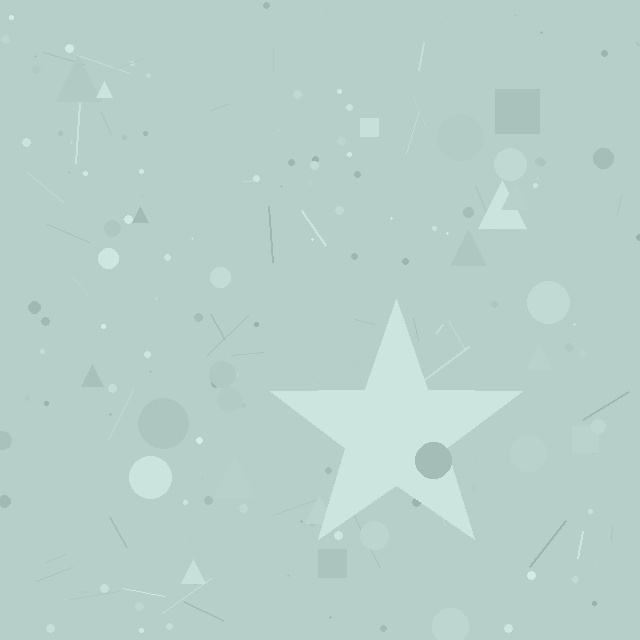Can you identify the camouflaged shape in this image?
The camouflaged shape is a star.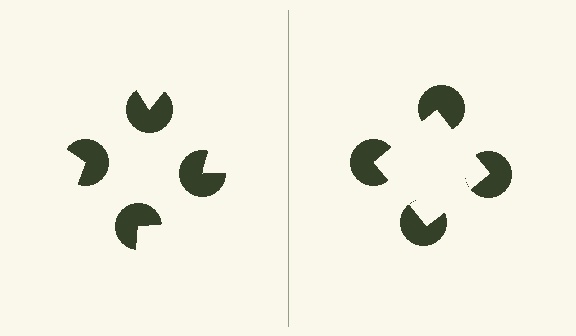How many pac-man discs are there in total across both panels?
8 — 4 on each side.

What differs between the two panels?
The pac-man discs are positioned identically on both sides; only the wedge orientations differ. On the right they align to a square; on the left they are misaligned.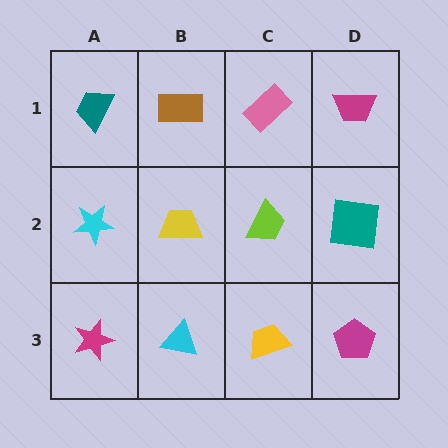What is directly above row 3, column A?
A cyan star.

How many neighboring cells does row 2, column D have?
3.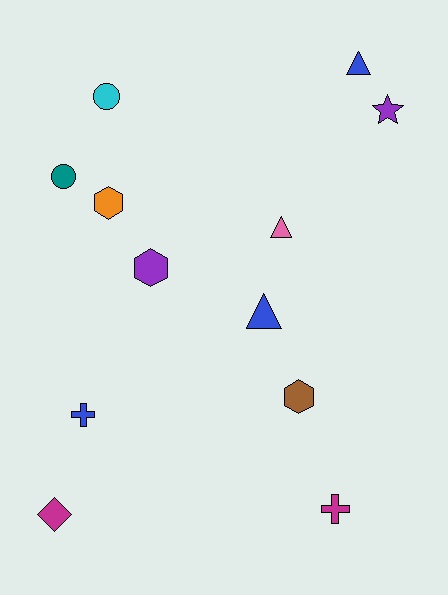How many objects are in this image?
There are 12 objects.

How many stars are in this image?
There is 1 star.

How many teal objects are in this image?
There is 1 teal object.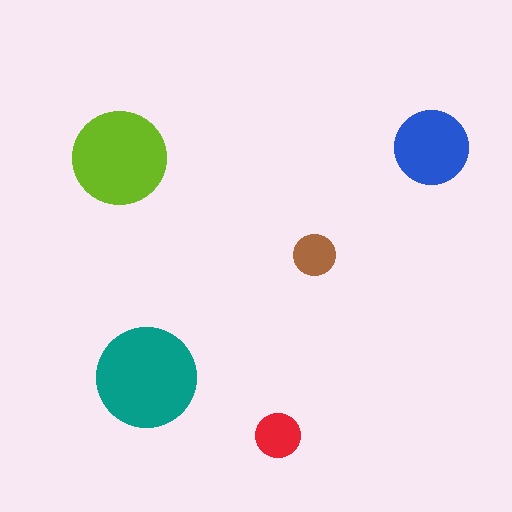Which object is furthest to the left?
The lime circle is leftmost.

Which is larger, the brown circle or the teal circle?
The teal one.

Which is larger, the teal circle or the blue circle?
The teal one.